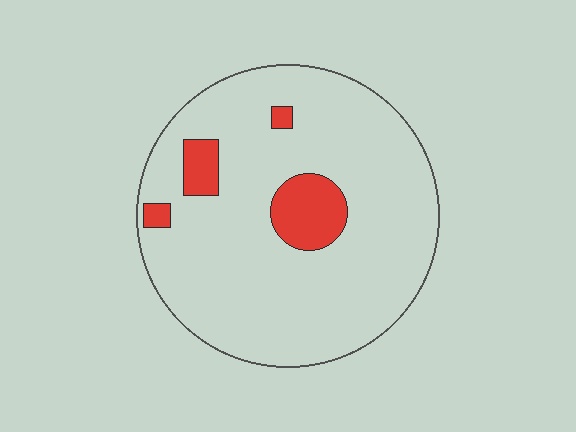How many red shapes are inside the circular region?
4.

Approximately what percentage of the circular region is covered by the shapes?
Approximately 10%.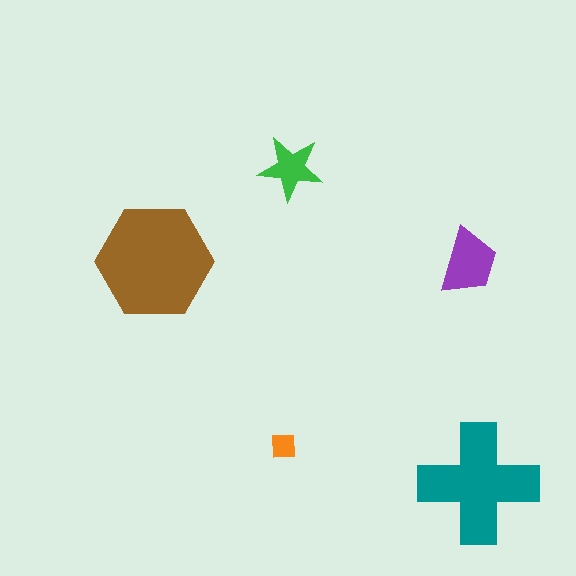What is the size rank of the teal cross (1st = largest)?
2nd.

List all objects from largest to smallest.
The brown hexagon, the teal cross, the purple trapezoid, the green star, the orange square.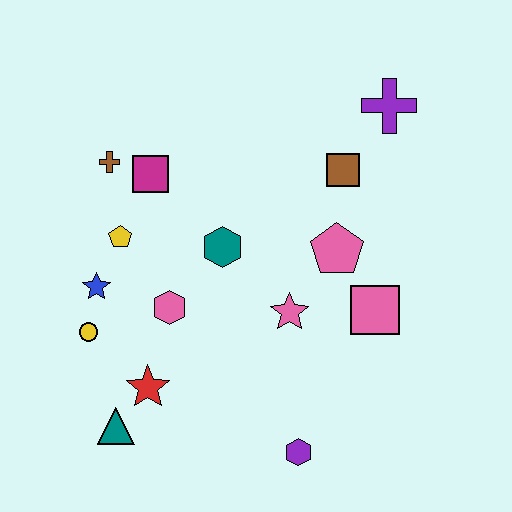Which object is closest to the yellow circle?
The blue star is closest to the yellow circle.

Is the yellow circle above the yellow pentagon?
No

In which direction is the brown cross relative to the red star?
The brown cross is above the red star.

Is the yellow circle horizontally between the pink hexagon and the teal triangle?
No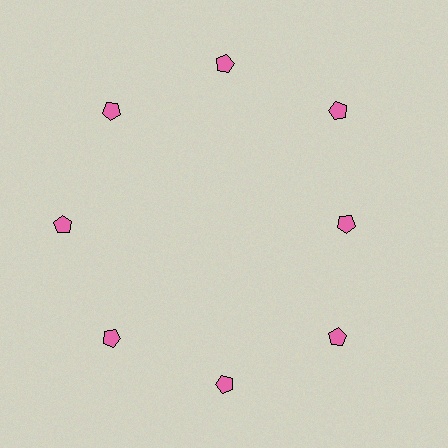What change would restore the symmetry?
The symmetry would be restored by moving it outward, back onto the ring so that all 8 pentagons sit at equal angles and equal distance from the center.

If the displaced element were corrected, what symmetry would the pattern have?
It would have 8-fold rotational symmetry — the pattern would map onto itself every 45 degrees.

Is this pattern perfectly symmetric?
No. The 8 pink pentagons are arranged in a ring, but one element near the 3 o'clock position is pulled inward toward the center, breaking the 8-fold rotational symmetry.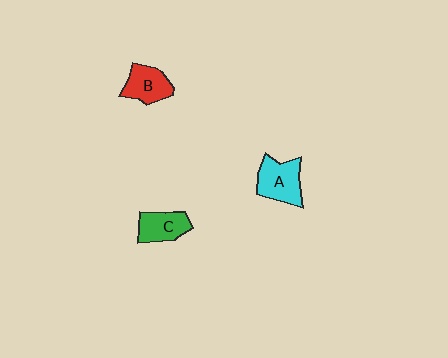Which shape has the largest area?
Shape A (cyan).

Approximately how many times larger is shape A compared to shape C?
Approximately 1.2 times.